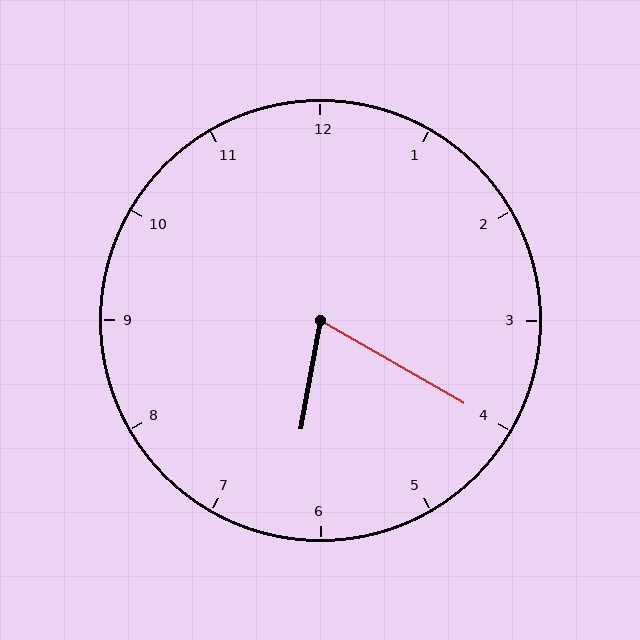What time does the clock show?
6:20.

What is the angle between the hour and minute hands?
Approximately 70 degrees.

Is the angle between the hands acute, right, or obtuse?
It is acute.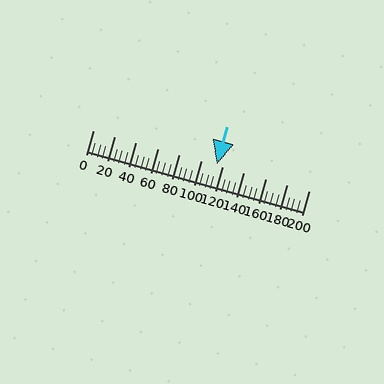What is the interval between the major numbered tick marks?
The major tick marks are spaced 20 units apart.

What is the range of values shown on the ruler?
The ruler shows values from 0 to 200.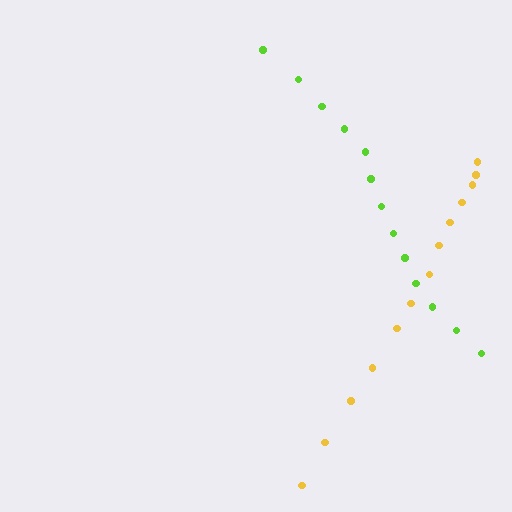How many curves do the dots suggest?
There are 2 distinct paths.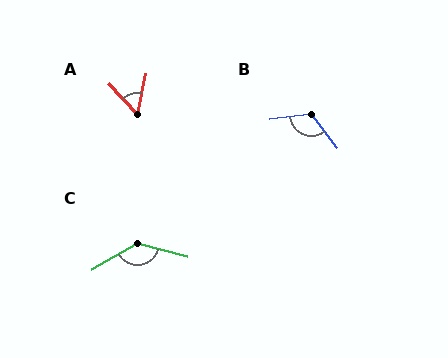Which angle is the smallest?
A, at approximately 54 degrees.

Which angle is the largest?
C, at approximately 135 degrees.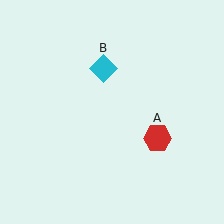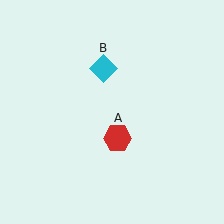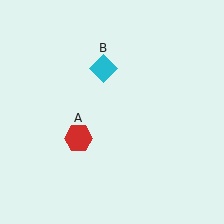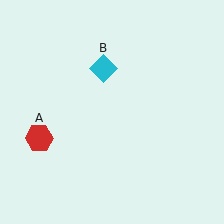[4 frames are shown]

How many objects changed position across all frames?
1 object changed position: red hexagon (object A).